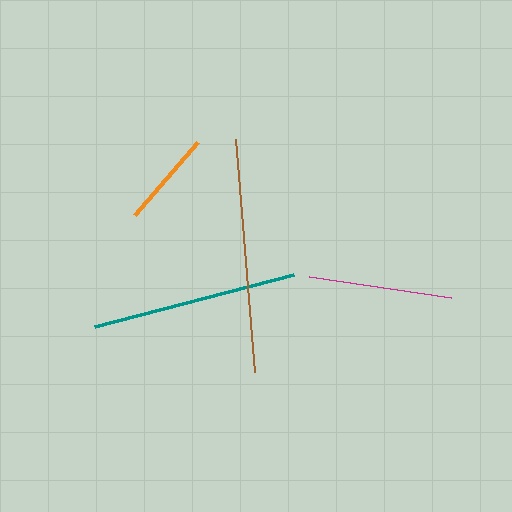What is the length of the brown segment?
The brown segment is approximately 234 pixels long.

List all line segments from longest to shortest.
From longest to shortest: brown, teal, magenta, orange.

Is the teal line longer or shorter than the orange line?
The teal line is longer than the orange line.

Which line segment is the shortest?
The orange line is the shortest at approximately 96 pixels.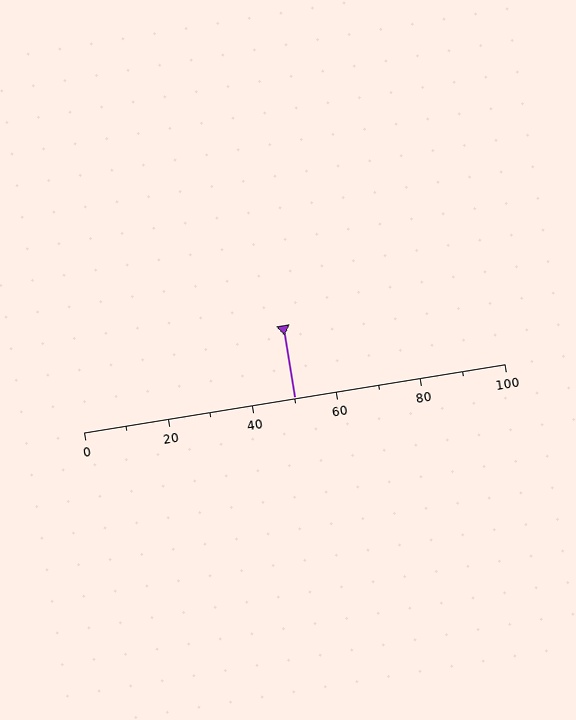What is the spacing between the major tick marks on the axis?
The major ticks are spaced 20 apart.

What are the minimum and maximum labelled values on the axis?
The axis runs from 0 to 100.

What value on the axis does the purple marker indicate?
The marker indicates approximately 50.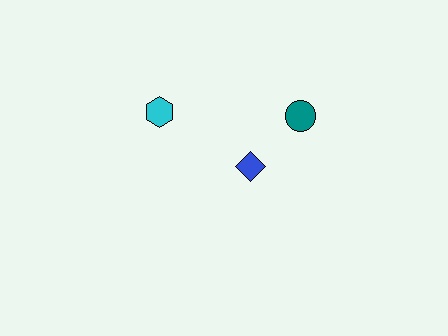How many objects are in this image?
There are 3 objects.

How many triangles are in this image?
There are no triangles.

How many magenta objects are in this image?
There are no magenta objects.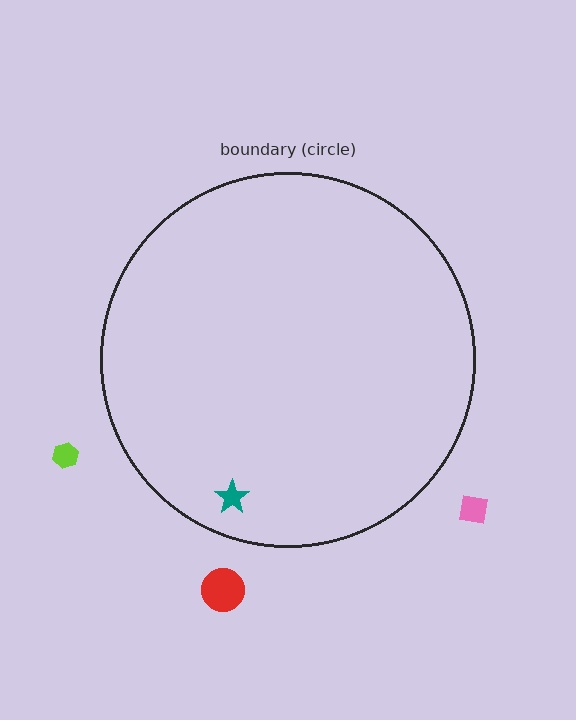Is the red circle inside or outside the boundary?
Outside.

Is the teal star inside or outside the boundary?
Inside.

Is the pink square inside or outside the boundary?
Outside.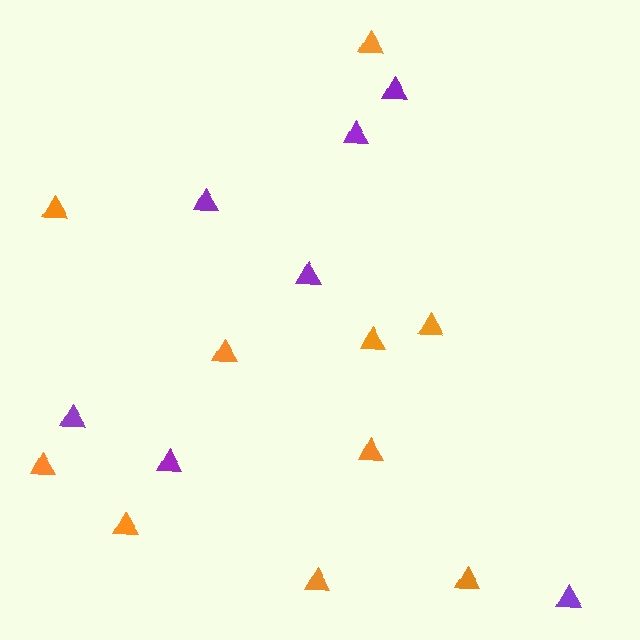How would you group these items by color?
There are 2 groups: one group of orange triangles (10) and one group of purple triangles (7).